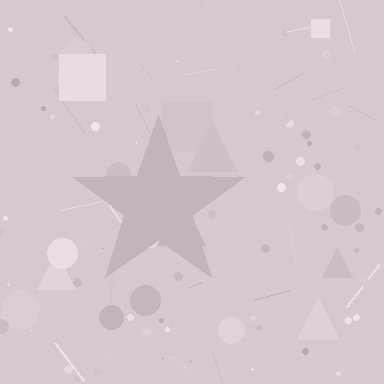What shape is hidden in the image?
A star is hidden in the image.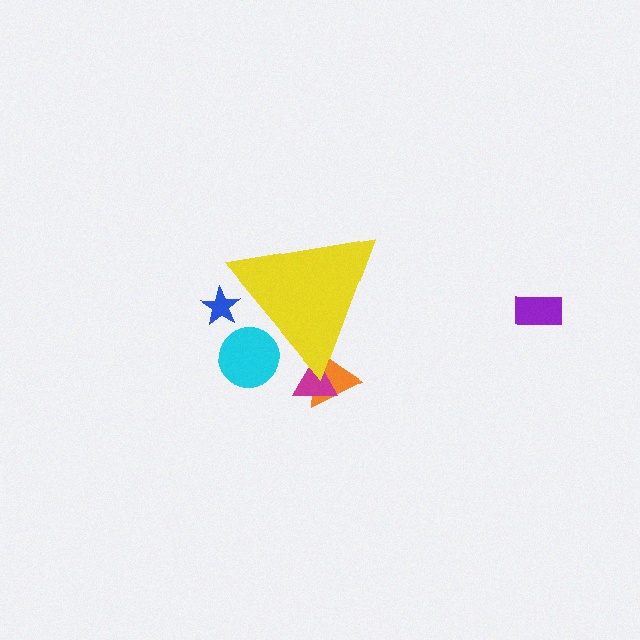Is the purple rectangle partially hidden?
No, the purple rectangle is fully visible.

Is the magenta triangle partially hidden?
Yes, the magenta triangle is partially hidden behind the yellow triangle.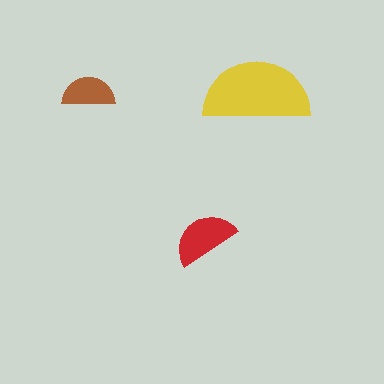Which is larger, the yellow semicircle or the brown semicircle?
The yellow one.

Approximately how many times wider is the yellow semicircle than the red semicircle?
About 1.5 times wider.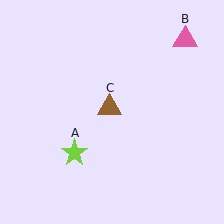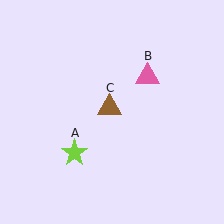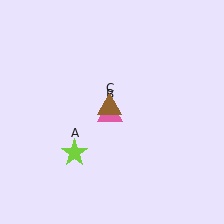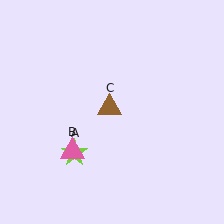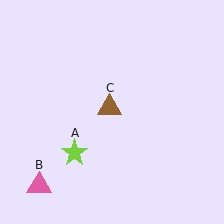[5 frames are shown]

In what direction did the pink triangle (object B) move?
The pink triangle (object B) moved down and to the left.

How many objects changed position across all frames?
1 object changed position: pink triangle (object B).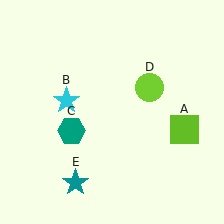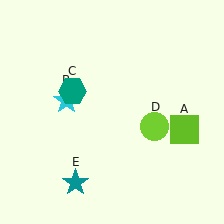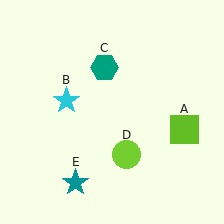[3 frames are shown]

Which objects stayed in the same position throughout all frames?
Lime square (object A) and cyan star (object B) and teal star (object E) remained stationary.